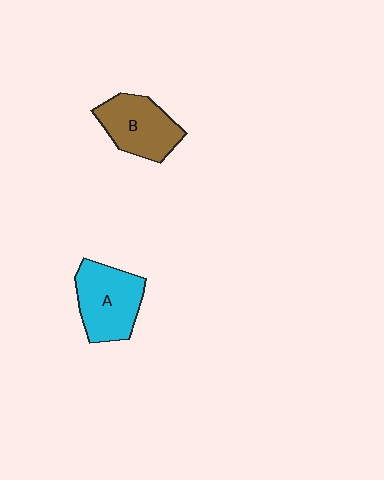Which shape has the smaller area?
Shape B (brown).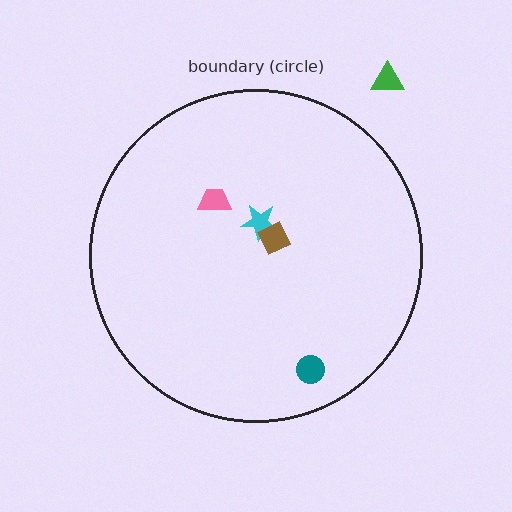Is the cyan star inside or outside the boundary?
Inside.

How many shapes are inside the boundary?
4 inside, 1 outside.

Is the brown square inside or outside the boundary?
Inside.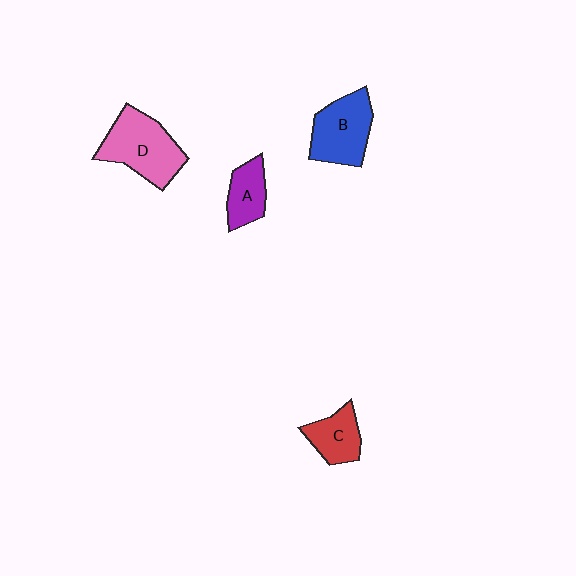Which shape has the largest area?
Shape D (pink).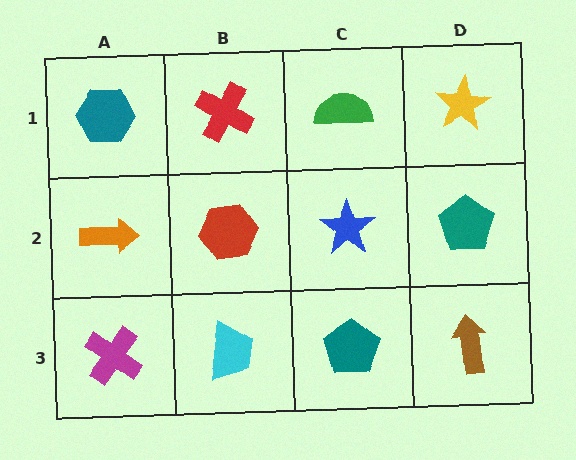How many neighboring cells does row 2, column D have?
3.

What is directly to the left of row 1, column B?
A teal hexagon.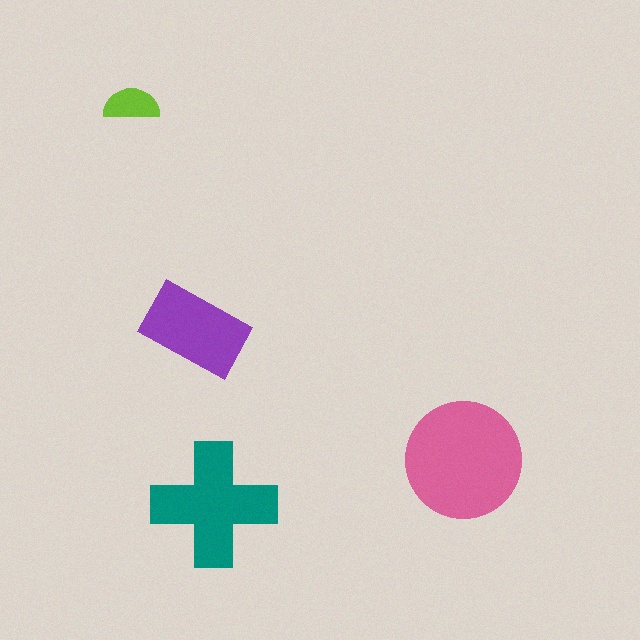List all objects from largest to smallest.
The pink circle, the teal cross, the purple rectangle, the lime semicircle.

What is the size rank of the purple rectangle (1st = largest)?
3rd.